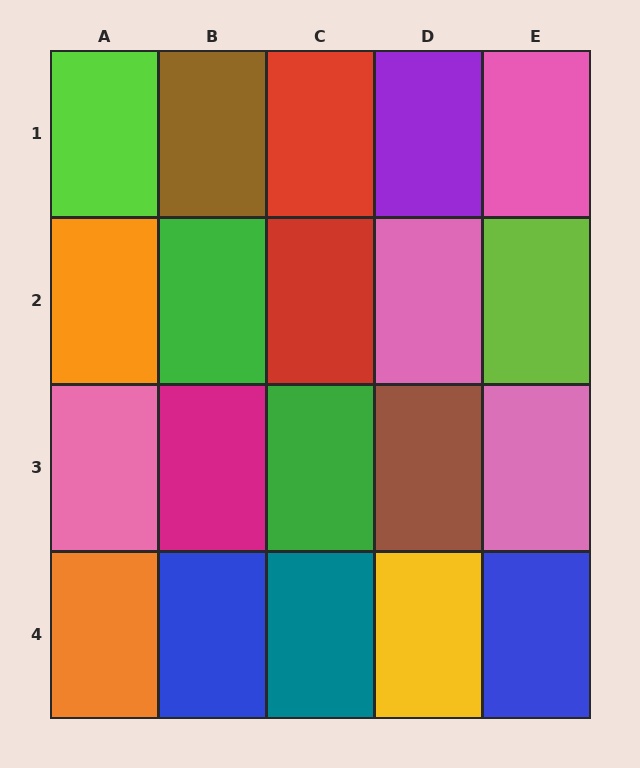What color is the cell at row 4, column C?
Teal.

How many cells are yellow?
1 cell is yellow.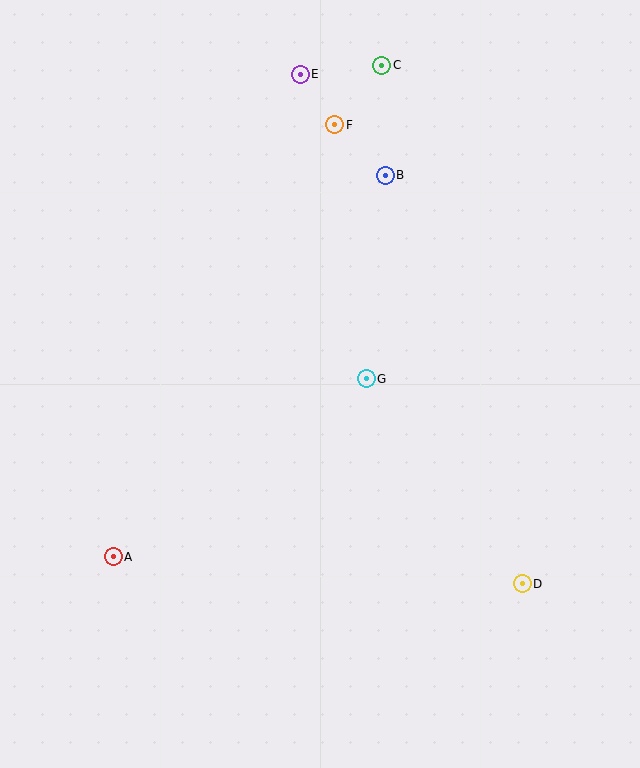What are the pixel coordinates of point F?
Point F is at (334, 125).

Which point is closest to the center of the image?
Point G at (366, 379) is closest to the center.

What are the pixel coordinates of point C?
Point C is at (382, 65).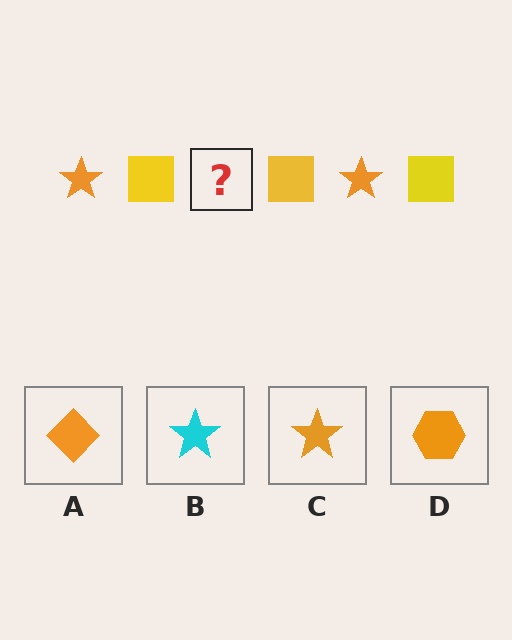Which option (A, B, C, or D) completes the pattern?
C.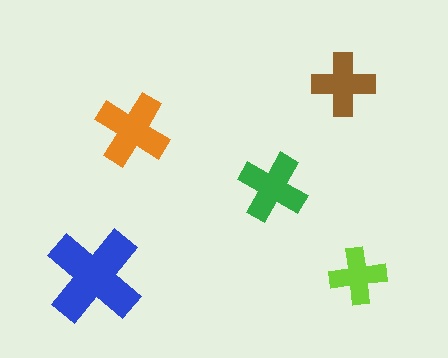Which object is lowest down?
The lime cross is bottommost.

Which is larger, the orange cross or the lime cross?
The orange one.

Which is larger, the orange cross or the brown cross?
The orange one.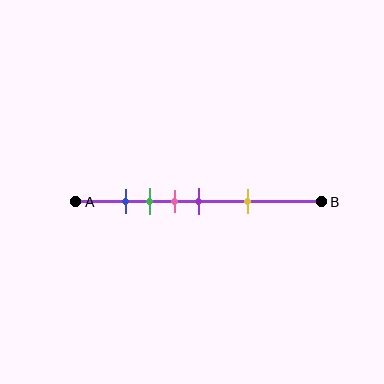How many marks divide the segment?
There are 5 marks dividing the segment.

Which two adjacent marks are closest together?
The blue and green marks are the closest adjacent pair.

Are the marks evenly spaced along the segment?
No, the marks are not evenly spaced.